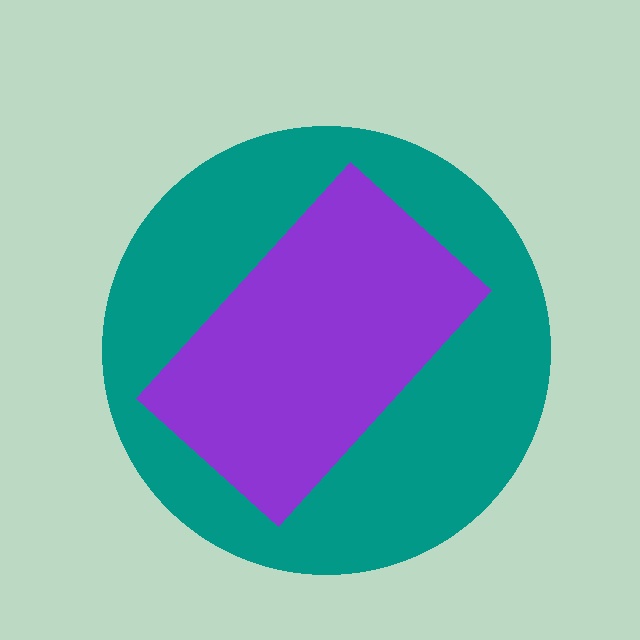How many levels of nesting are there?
2.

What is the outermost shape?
The teal circle.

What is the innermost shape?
The purple rectangle.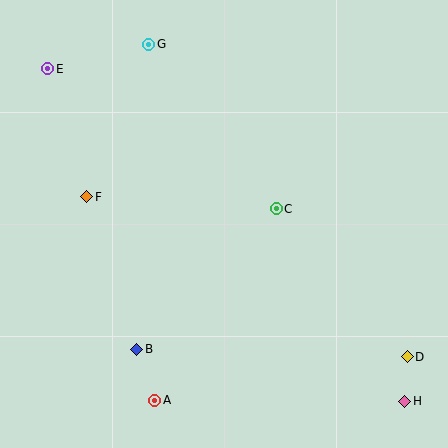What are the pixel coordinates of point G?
Point G is at (149, 44).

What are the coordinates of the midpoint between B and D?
The midpoint between B and D is at (272, 353).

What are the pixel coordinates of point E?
Point E is at (48, 69).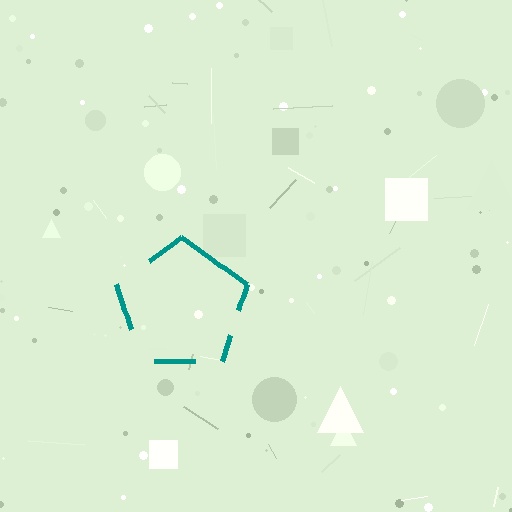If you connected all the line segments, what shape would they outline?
They would outline a pentagon.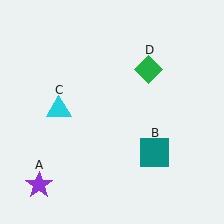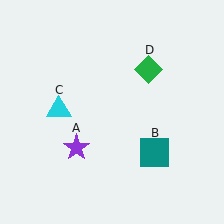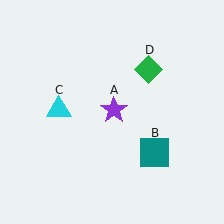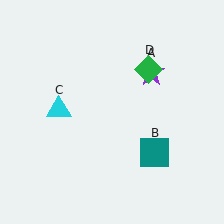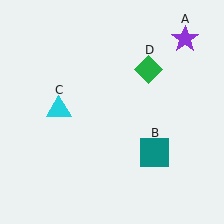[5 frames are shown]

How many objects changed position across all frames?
1 object changed position: purple star (object A).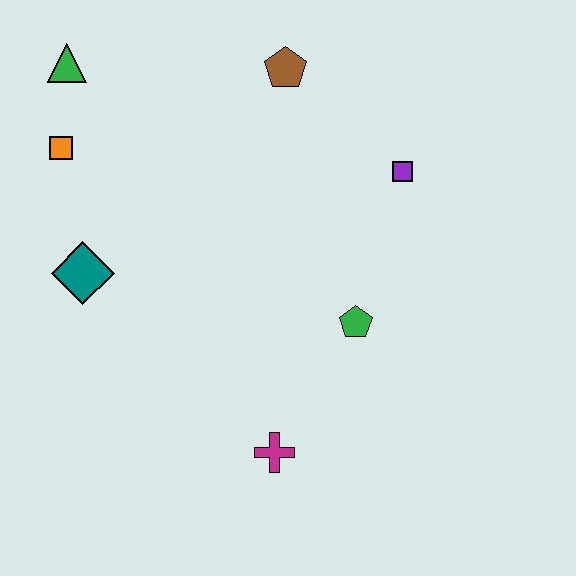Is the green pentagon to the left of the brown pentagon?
No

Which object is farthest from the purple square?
The green triangle is farthest from the purple square.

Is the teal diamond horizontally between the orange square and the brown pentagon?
Yes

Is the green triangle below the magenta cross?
No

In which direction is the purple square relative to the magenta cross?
The purple square is above the magenta cross.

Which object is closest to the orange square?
The green triangle is closest to the orange square.